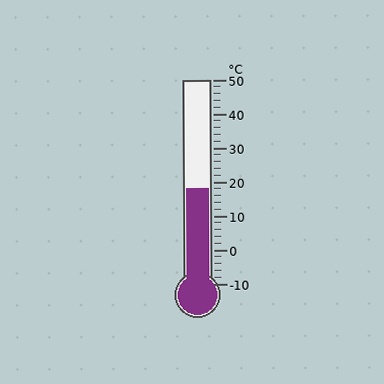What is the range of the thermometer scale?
The thermometer scale ranges from -10°C to 50°C.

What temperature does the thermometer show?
The thermometer shows approximately 18°C.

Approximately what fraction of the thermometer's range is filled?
The thermometer is filled to approximately 45% of its range.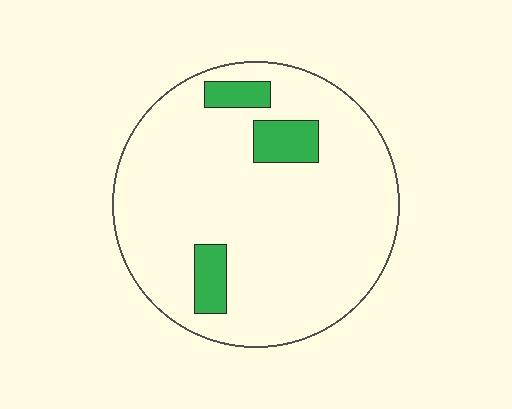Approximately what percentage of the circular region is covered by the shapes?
Approximately 10%.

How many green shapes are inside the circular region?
3.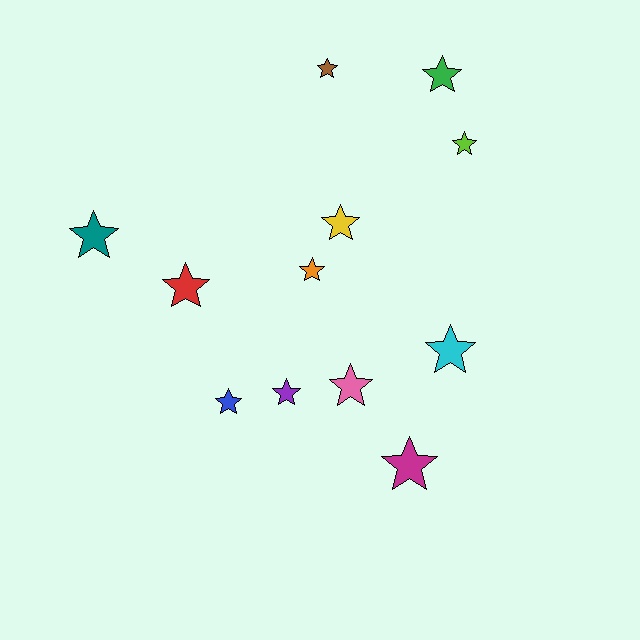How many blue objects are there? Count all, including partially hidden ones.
There is 1 blue object.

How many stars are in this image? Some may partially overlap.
There are 12 stars.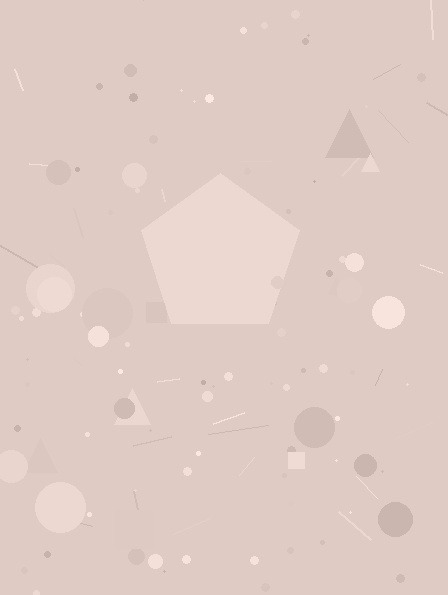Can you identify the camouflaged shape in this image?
The camouflaged shape is a pentagon.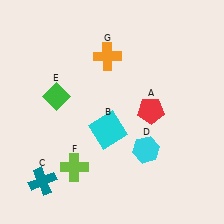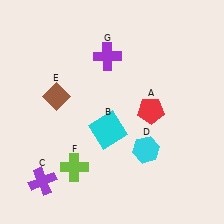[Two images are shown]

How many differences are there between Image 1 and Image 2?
There are 3 differences between the two images.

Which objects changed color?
C changed from teal to purple. E changed from green to brown. G changed from orange to purple.